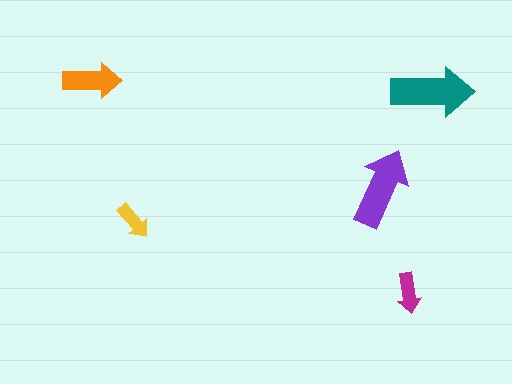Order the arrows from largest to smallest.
the teal one, the purple one, the orange one, the magenta one, the yellow one.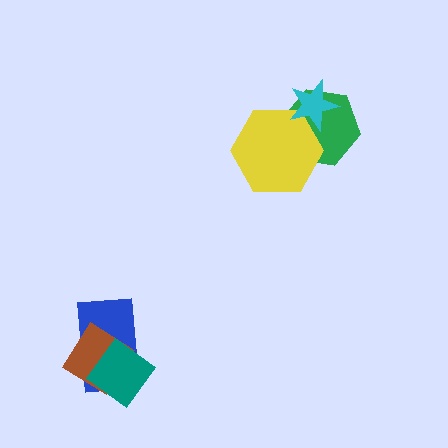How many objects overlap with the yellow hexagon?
2 objects overlap with the yellow hexagon.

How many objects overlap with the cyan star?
2 objects overlap with the cyan star.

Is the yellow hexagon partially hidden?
Yes, it is partially covered by another shape.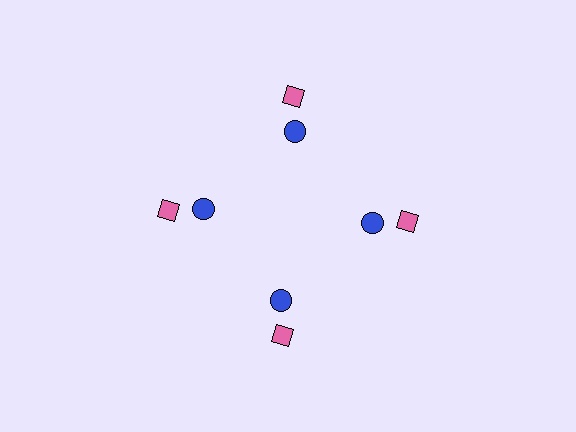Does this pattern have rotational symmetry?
Yes, this pattern has 4-fold rotational symmetry. It looks the same after rotating 90 degrees around the center.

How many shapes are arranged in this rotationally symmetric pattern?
There are 8 shapes, arranged in 4 groups of 2.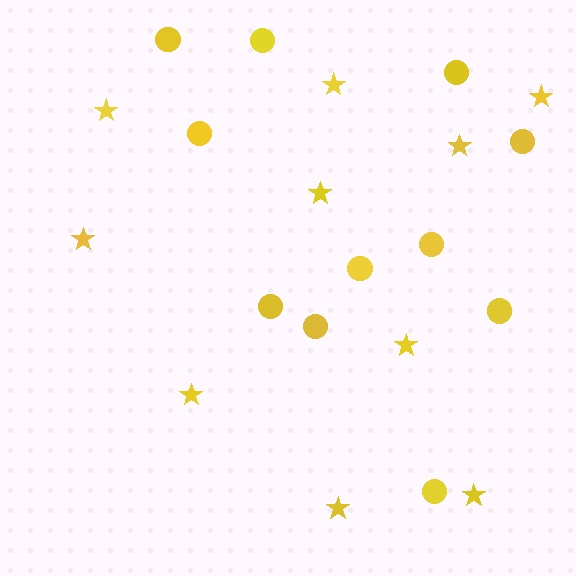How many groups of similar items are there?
There are 2 groups: one group of stars (10) and one group of circles (11).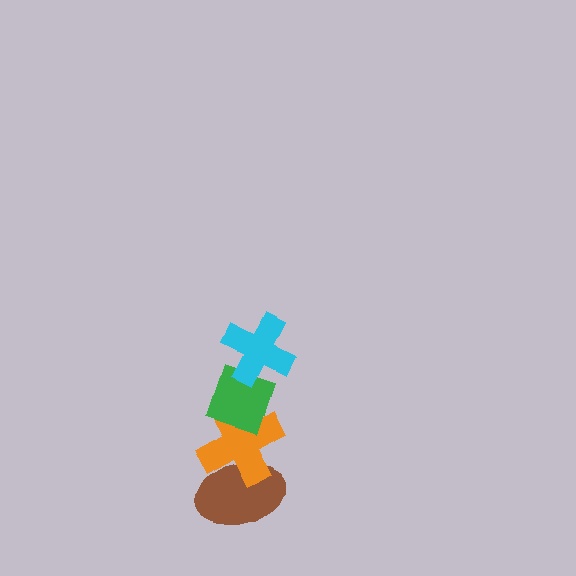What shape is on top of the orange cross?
The green diamond is on top of the orange cross.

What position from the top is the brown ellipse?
The brown ellipse is 4th from the top.